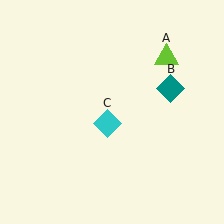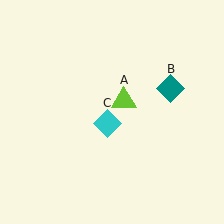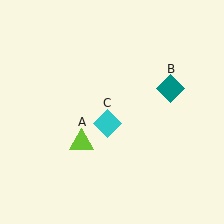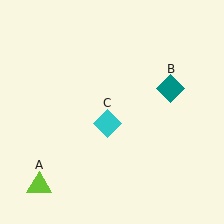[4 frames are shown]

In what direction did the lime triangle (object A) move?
The lime triangle (object A) moved down and to the left.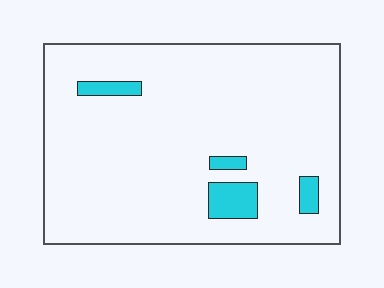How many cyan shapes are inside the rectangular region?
4.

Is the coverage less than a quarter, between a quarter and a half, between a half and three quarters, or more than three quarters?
Less than a quarter.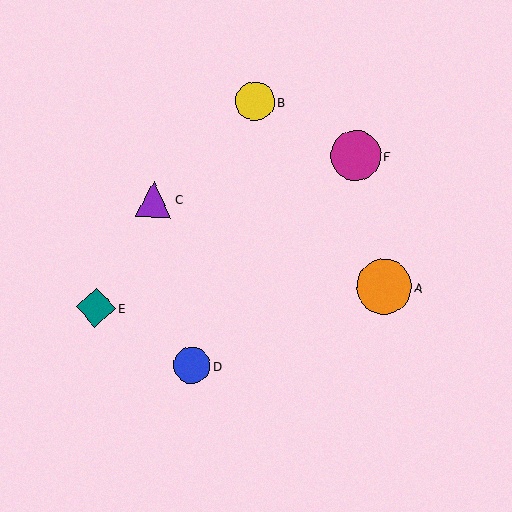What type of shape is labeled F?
Shape F is a magenta circle.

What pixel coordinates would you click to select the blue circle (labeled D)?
Click at (192, 365) to select the blue circle D.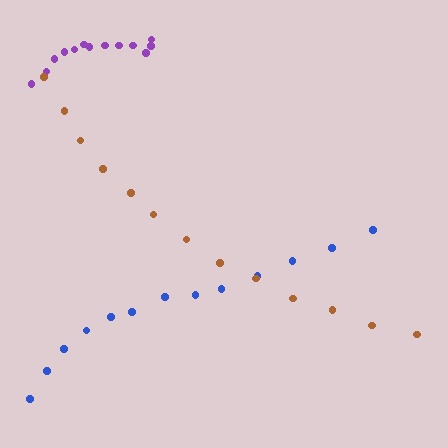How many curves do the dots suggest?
There are 3 distinct paths.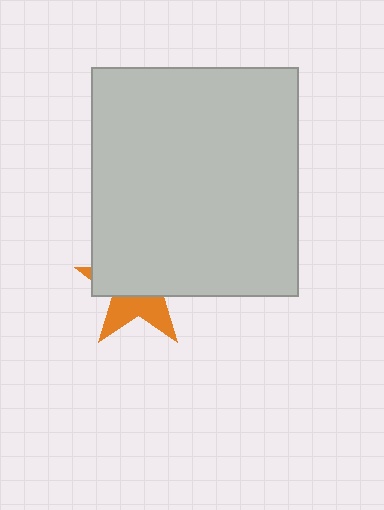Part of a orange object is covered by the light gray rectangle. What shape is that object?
It is a star.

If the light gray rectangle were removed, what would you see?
You would see the complete orange star.